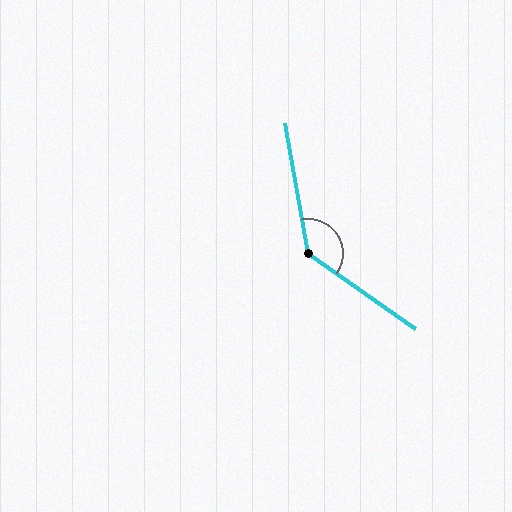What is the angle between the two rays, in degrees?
Approximately 135 degrees.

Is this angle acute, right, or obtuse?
It is obtuse.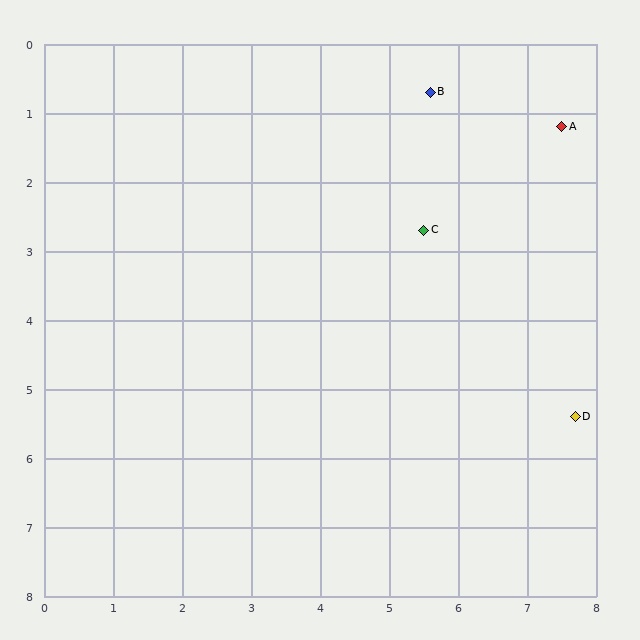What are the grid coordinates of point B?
Point B is at approximately (5.6, 0.7).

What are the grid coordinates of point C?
Point C is at approximately (5.5, 2.7).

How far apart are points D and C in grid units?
Points D and C are about 3.5 grid units apart.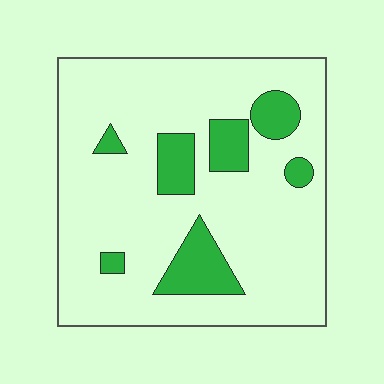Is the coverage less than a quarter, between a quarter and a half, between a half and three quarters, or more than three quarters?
Less than a quarter.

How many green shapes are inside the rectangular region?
7.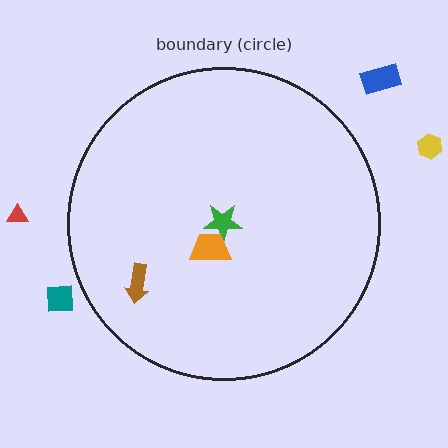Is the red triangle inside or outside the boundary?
Outside.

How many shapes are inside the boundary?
3 inside, 4 outside.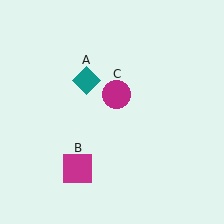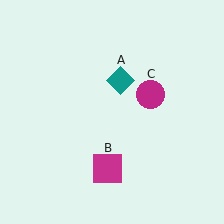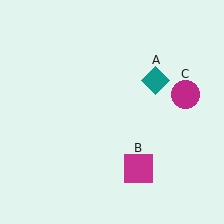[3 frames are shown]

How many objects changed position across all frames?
3 objects changed position: teal diamond (object A), magenta square (object B), magenta circle (object C).